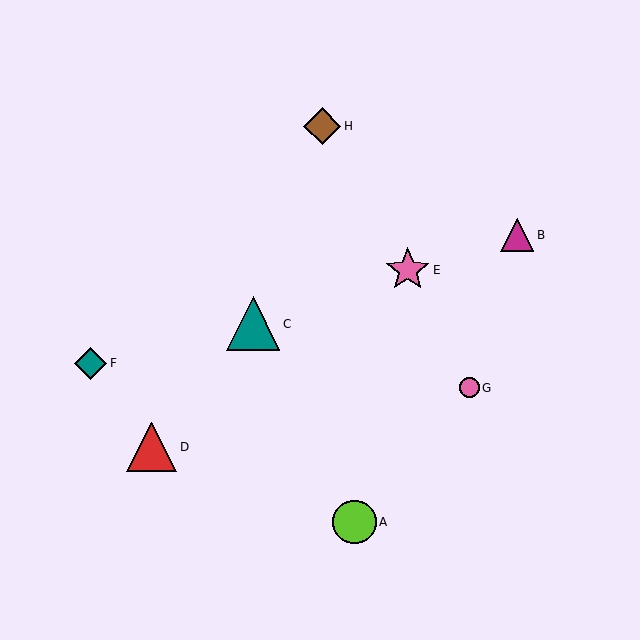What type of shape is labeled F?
Shape F is a teal diamond.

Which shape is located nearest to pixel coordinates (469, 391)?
The pink circle (labeled G) at (469, 388) is nearest to that location.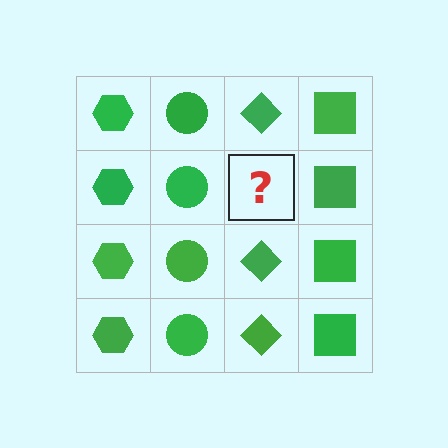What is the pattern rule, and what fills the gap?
The rule is that each column has a consistent shape. The gap should be filled with a green diamond.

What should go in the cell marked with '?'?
The missing cell should contain a green diamond.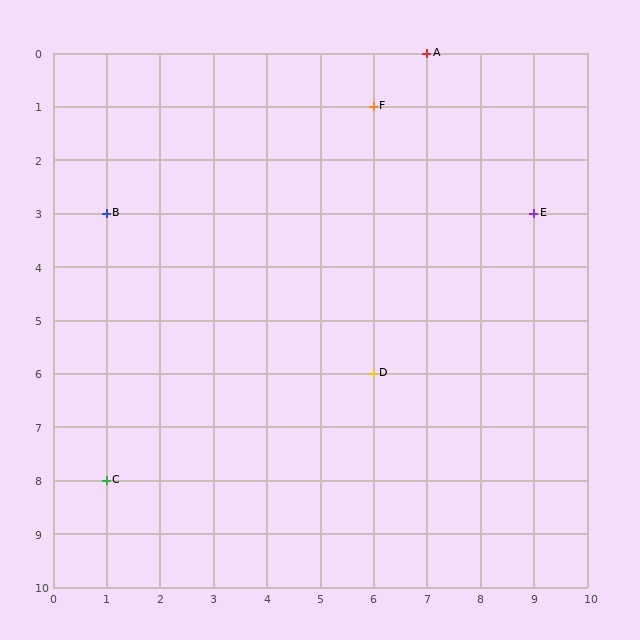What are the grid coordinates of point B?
Point B is at grid coordinates (1, 3).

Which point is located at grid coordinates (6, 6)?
Point D is at (6, 6).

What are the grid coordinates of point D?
Point D is at grid coordinates (6, 6).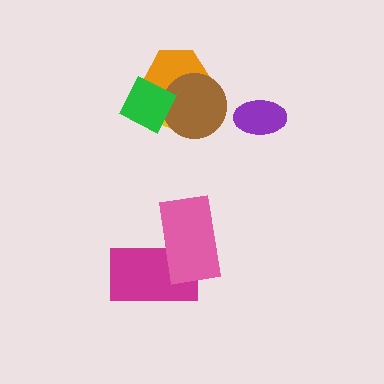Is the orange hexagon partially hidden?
Yes, it is partially covered by another shape.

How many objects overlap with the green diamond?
3 objects overlap with the green diamond.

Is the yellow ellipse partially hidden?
Yes, it is partially covered by another shape.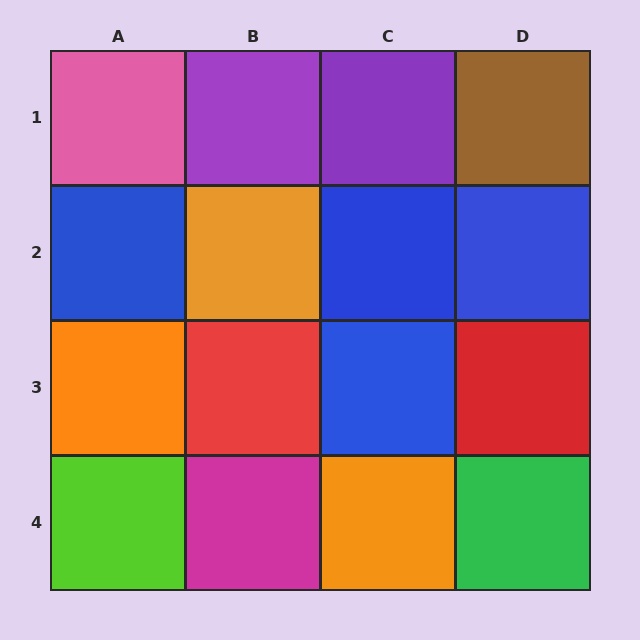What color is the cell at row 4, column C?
Orange.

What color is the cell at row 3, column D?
Red.